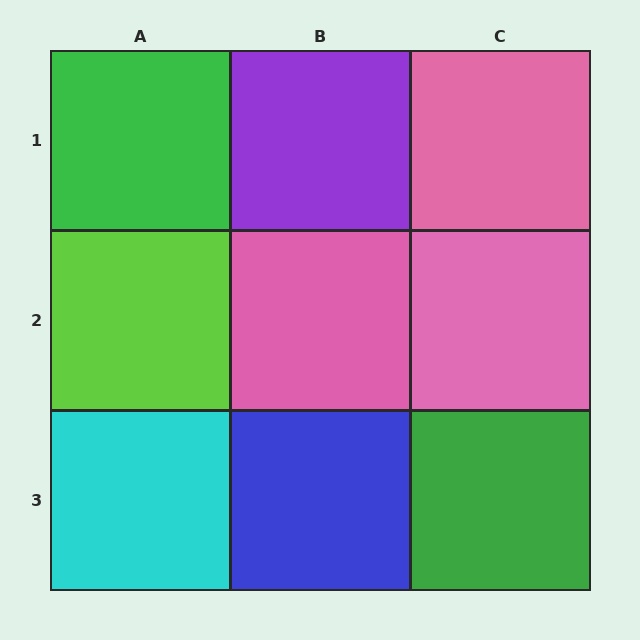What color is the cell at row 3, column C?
Green.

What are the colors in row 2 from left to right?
Lime, pink, pink.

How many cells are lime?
1 cell is lime.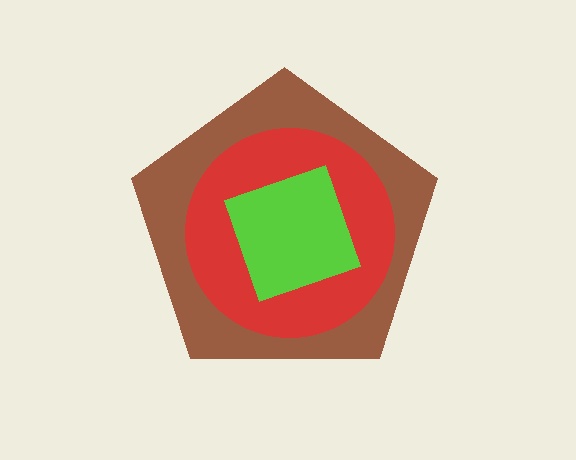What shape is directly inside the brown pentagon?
The red circle.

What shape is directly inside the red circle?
The lime diamond.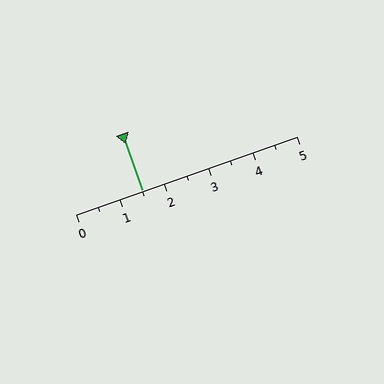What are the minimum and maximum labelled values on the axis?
The axis runs from 0 to 5.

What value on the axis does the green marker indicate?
The marker indicates approximately 1.5.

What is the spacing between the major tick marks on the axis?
The major ticks are spaced 1 apart.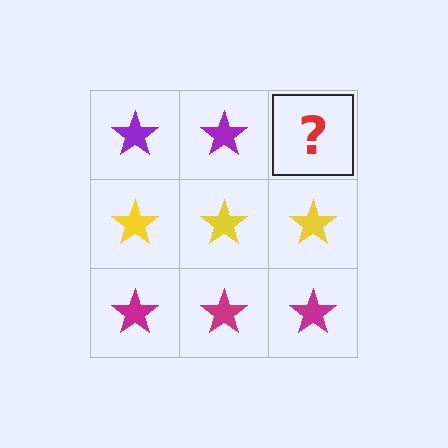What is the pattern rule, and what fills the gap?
The rule is that each row has a consistent color. The gap should be filled with a purple star.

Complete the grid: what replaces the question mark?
The question mark should be replaced with a purple star.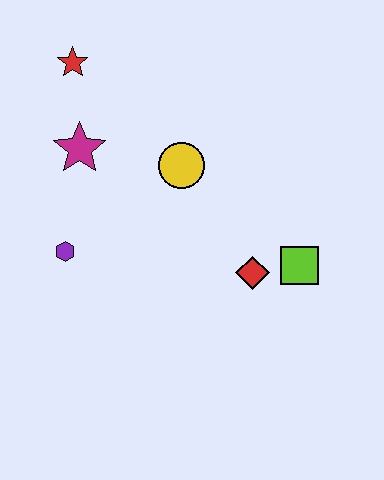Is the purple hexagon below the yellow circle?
Yes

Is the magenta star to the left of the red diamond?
Yes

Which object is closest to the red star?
The magenta star is closest to the red star.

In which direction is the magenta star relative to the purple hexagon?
The magenta star is above the purple hexagon.